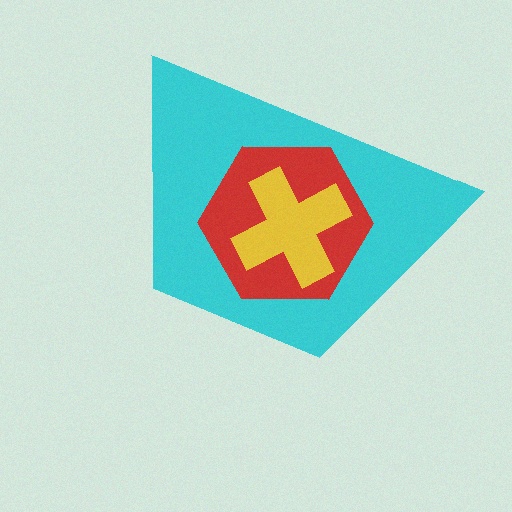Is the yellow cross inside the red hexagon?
Yes.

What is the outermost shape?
The cyan trapezoid.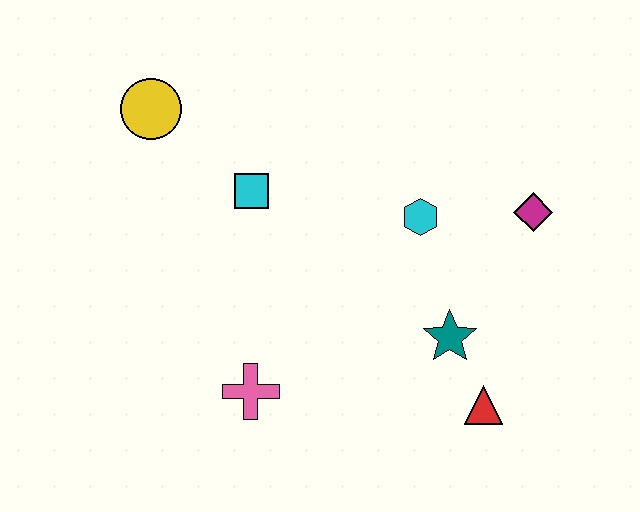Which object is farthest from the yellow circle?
The red triangle is farthest from the yellow circle.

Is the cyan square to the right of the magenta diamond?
No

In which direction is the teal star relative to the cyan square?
The teal star is to the right of the cyan square.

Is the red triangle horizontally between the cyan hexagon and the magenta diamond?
Yes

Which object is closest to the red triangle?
The teal star is closest to the red triangle.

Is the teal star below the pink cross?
No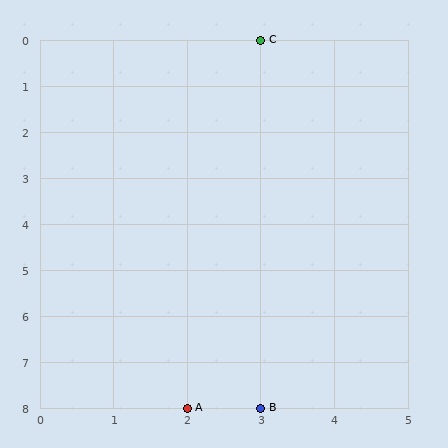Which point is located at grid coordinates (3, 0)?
Point C is at (3, 0).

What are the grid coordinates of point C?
Point C is at grid coordinates (3, 0).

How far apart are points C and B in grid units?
Points C and B are 8 rows apart.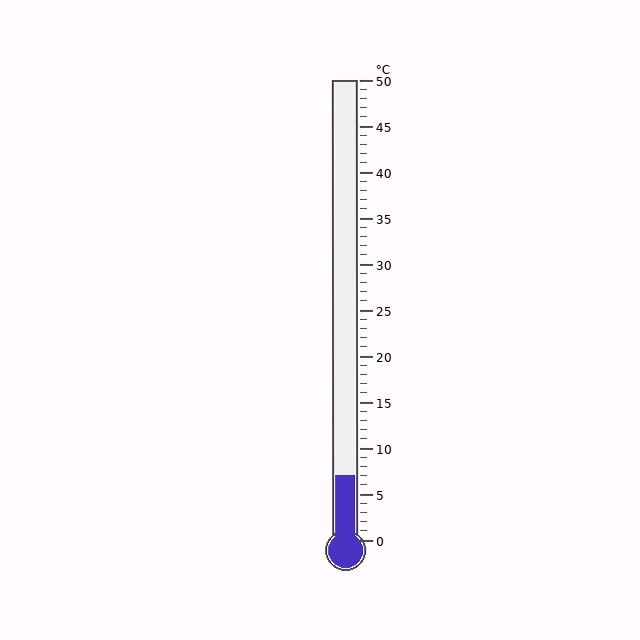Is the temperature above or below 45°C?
The temperature is below 45°C.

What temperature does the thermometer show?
The thermometer shows approximately 7°C.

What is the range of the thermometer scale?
The thermometer scale ranges from 0°C to 50°C.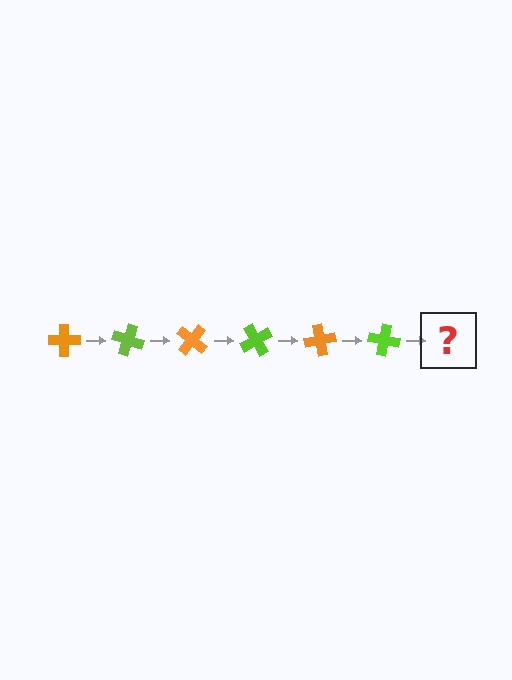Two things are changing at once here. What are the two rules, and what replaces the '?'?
The two rules are that it rotates 20 degrees each step and the color cycles through orange and lime. The '?' should be an orange cross, rotated 120 degrees from the start.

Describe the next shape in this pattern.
It should be an orange cross, rotated 120 degrees from the start.